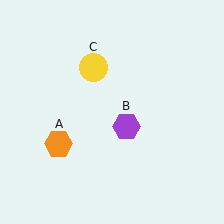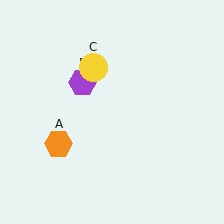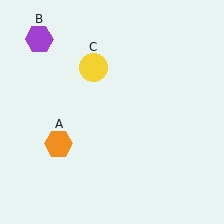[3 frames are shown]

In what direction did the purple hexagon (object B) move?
The purple hexagon (object B) moved up and to the left.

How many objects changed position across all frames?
1 object changed position: purple hexagon (object B).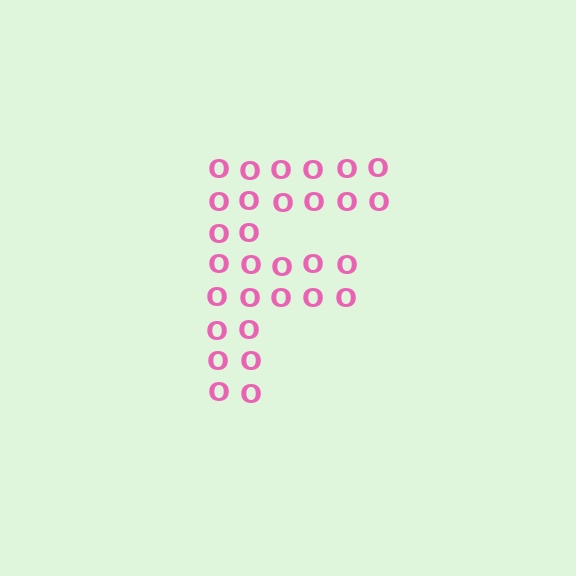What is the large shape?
The large shape is the letter F.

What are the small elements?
The small elements are letter O's.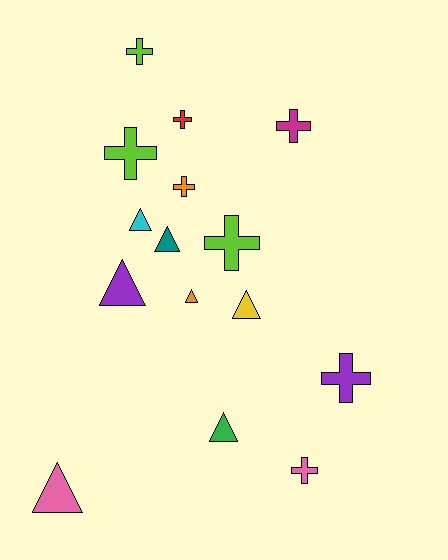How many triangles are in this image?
There are 7 triangles.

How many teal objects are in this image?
There is 1 teal object.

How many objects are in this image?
There are 15 objects.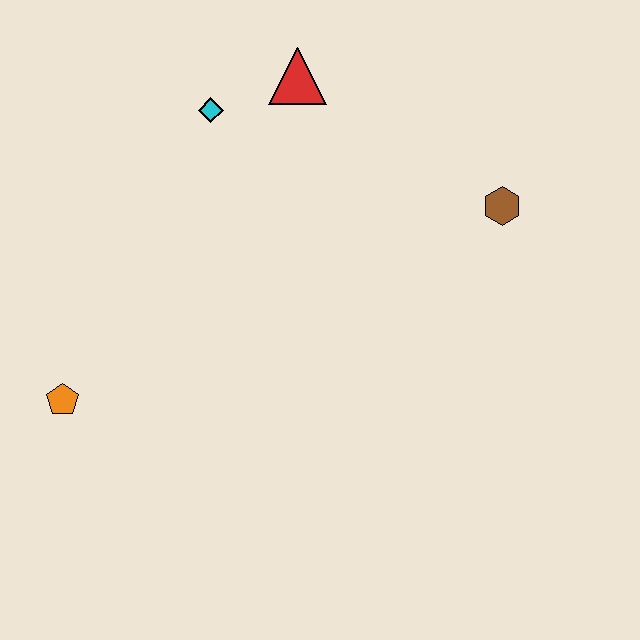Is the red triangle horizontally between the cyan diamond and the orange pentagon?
No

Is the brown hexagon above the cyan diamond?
No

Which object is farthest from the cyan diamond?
The orange pentagon is farthest from the cyan diamond.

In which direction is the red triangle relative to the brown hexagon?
The red triangle is to the left of the brown hexagon.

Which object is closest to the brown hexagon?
The red triangle is closest to the brown hexagon.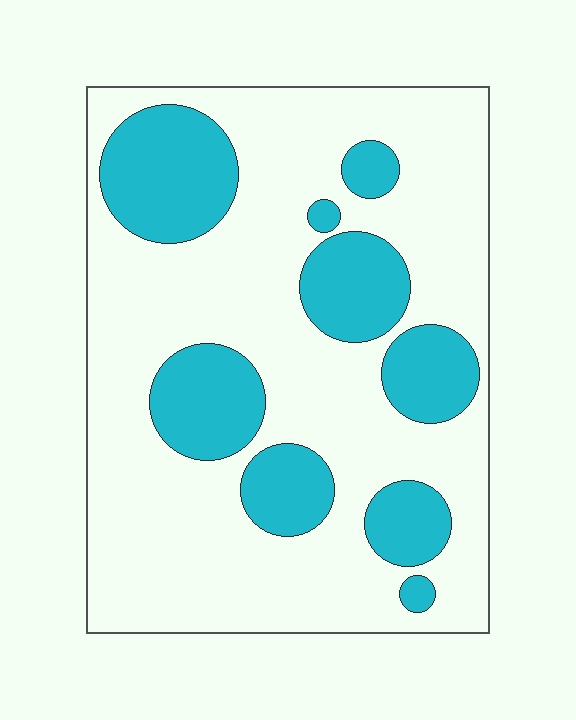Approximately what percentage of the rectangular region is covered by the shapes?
Approximately 30%.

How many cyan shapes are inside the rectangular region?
9.